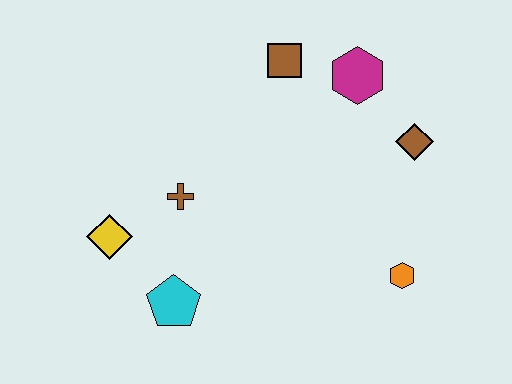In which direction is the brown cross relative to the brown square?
The brown cross is below the brown square.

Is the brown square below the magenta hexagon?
No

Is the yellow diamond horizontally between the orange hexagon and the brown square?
No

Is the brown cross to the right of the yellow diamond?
Yes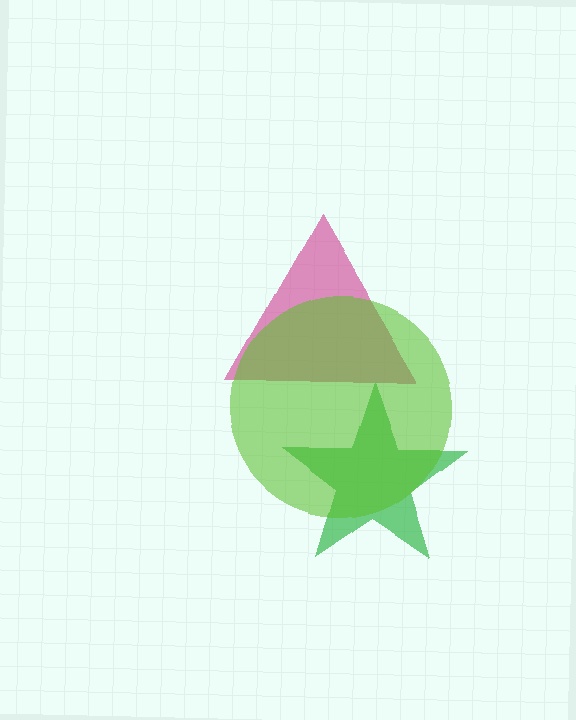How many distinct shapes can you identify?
There are 3 distinct shapes: a magenta triangle, a green star, a lime circle.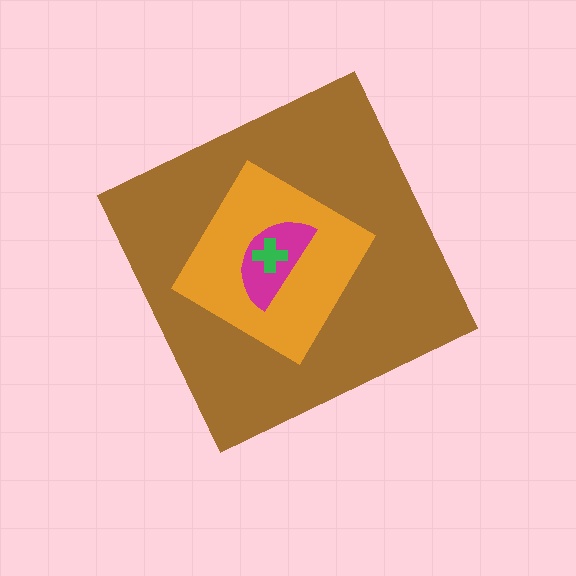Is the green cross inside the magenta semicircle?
Yes.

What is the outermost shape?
The brown diamond.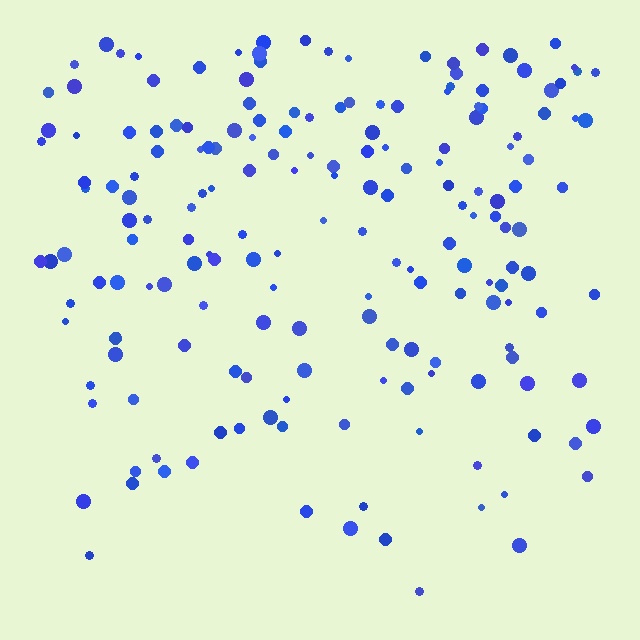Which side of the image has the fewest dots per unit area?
The bottom.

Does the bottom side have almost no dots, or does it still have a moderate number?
Still a moderate number, just noticeably fewer than the top.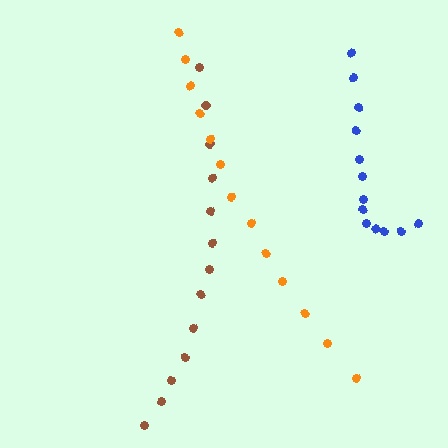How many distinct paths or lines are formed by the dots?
There are 3 distinct paths.